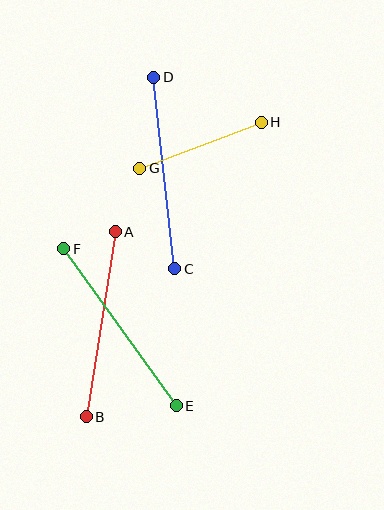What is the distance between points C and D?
The distance is approximately 193 pixels.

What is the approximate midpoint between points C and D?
The midpoint is at approximately (164, 173) pixels.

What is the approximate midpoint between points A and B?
The midpoint is at approximately (101, 324) pixels.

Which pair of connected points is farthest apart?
Points E and F are farthest apart.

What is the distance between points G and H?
The distance is approximately 130 pixels.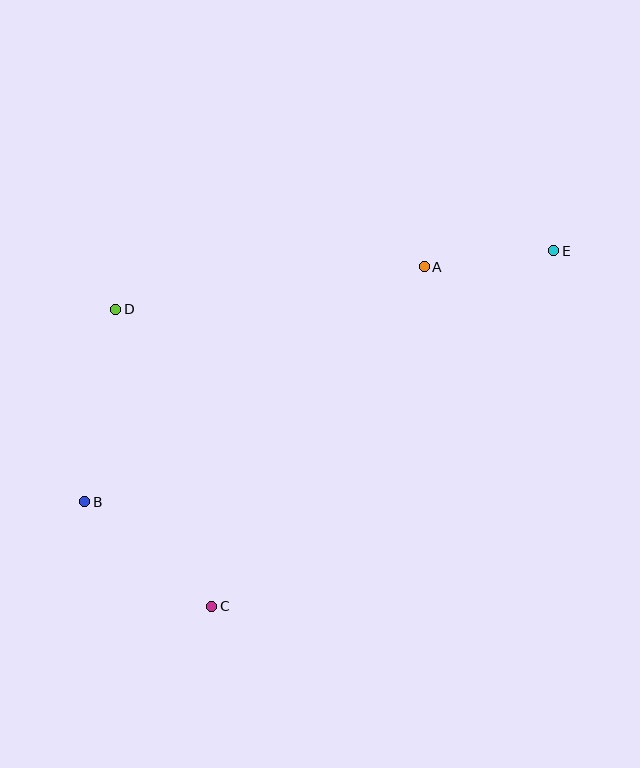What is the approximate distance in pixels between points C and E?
The distance between C and E is approximately 493 pixels.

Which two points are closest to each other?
Points A and E are closest to each other.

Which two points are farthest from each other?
Points B and E are farthest from each other.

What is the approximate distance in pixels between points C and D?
The distance between C and D is approximately 312 pixels.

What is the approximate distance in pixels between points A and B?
The distance between A and B is approximately 413 pixels.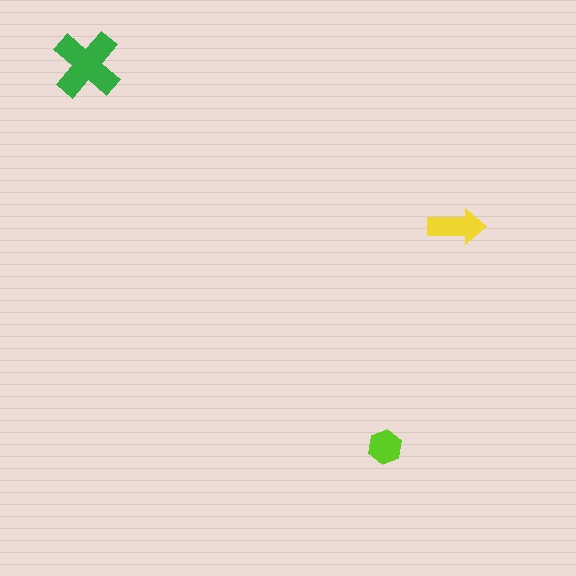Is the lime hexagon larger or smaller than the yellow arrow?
Smaller.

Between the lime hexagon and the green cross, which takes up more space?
The green cross.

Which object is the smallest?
The lime hexagon.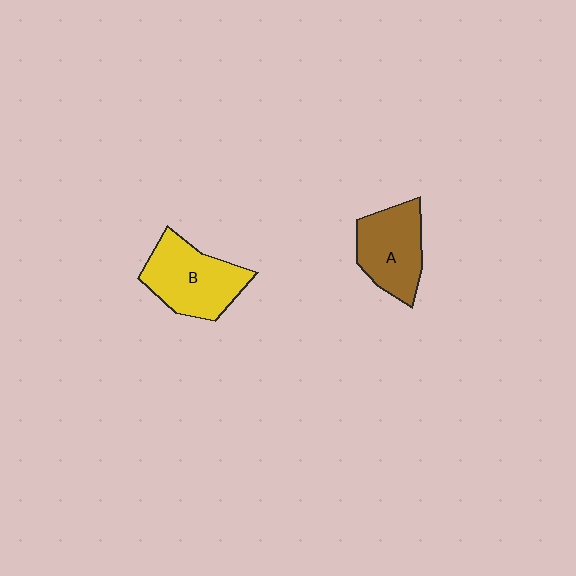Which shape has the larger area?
Shape B (yellow).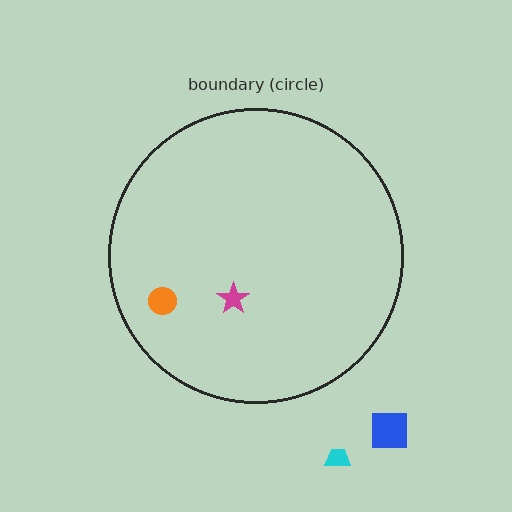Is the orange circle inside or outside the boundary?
Inside.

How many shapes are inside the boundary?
2 inside, 2 outside.